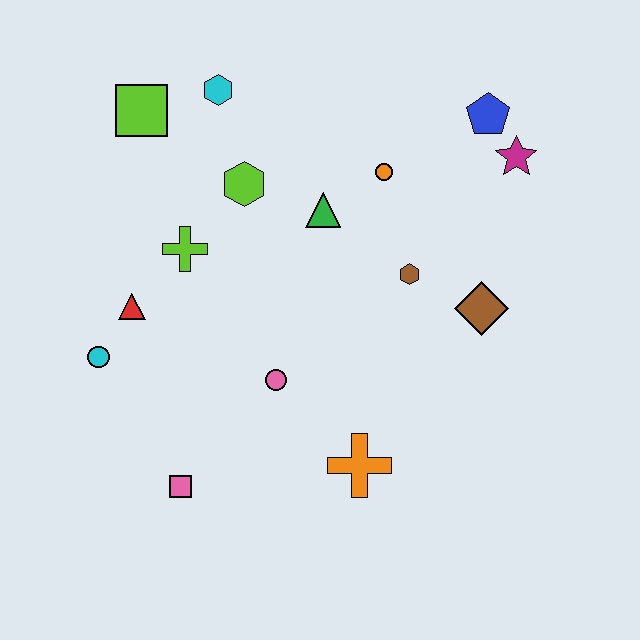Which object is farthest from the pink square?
The blue pentagon is farthest from the pink square.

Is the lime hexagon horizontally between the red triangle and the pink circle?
Yes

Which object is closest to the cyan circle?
The red triangle is closest to the cyan circle.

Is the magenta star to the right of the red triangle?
Yes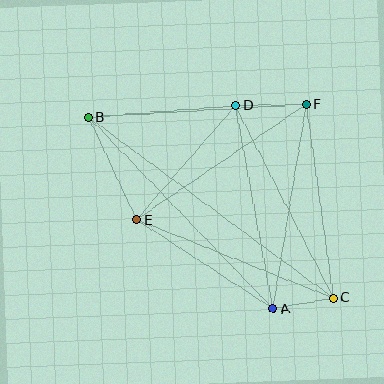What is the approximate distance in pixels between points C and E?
The distance between C and E is approximately 212 pixels.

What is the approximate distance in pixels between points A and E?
The distance between A and E is approximately 163 pixels.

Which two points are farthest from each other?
Points B and C are farthest from each other.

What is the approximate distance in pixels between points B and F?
The distance between B and F is approximately 218 pixels.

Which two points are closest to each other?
Points A and C are closest to each other.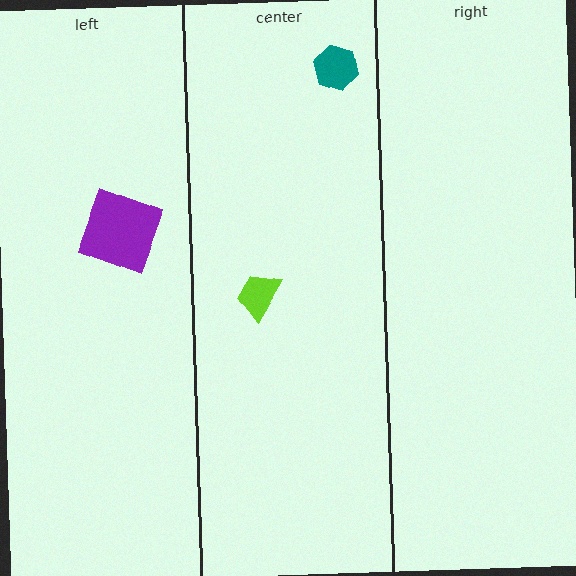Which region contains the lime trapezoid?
The center region.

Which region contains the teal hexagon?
The center region.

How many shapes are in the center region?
2.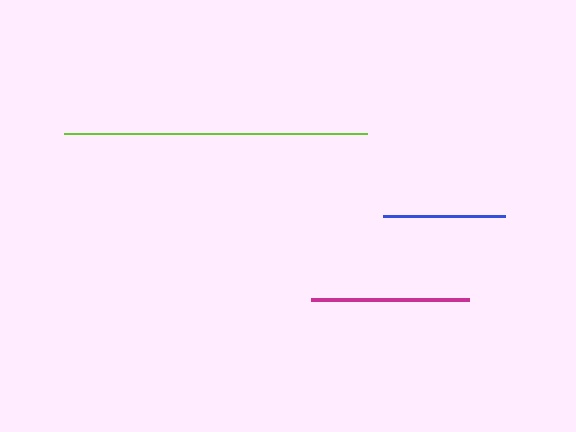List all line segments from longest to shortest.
From longest to shortest: lime, magenta, blue.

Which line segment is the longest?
The lime line is the longest at approximately 302 pixels.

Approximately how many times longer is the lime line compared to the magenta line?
The lime line is approximately 1.9 times the length of the magenta line.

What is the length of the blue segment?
The blue segment is approximately 122 pixels long.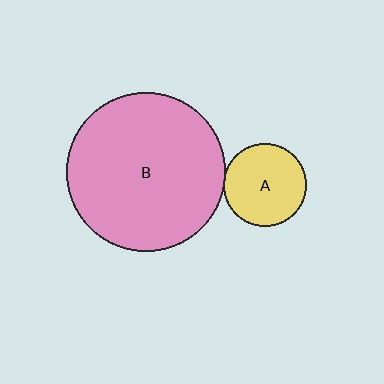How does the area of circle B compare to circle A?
Approximately 3.6 times.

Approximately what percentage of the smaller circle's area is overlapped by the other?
Approximately 5%.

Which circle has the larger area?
Circle B (pink).